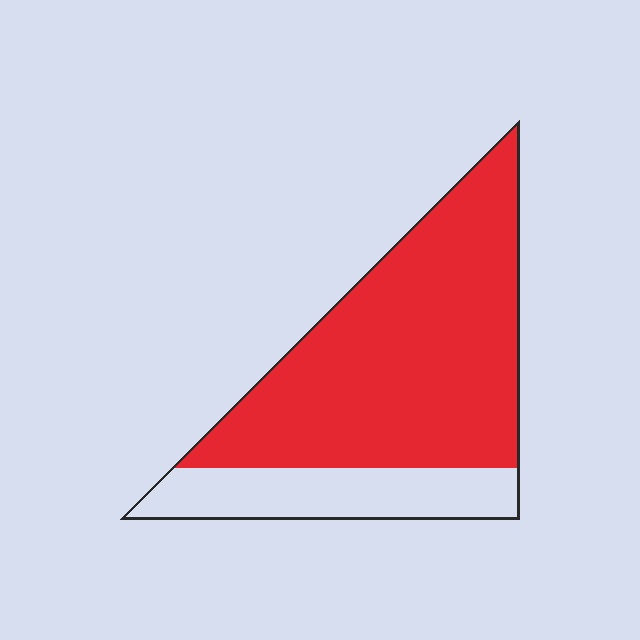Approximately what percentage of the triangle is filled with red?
Approximately 75%.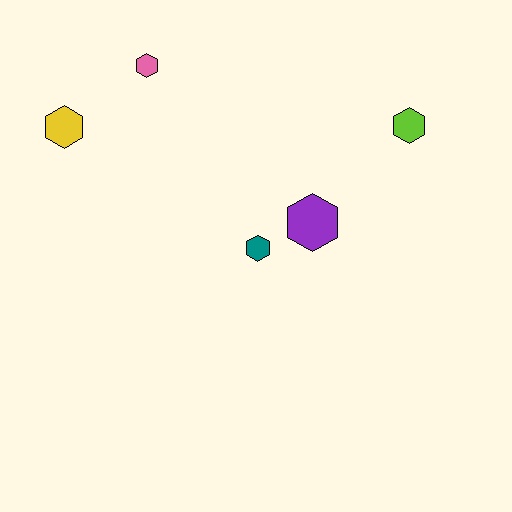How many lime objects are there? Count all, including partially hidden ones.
There is 1 lime object.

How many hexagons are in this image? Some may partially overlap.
There are 5 hexagons.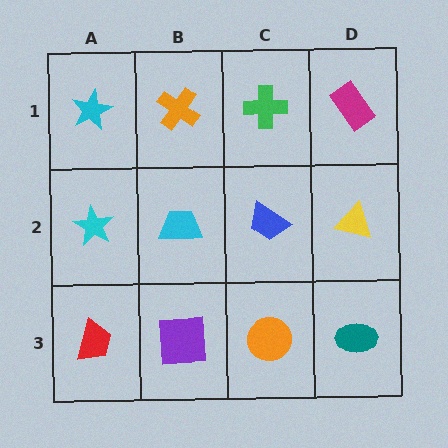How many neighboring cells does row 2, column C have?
4.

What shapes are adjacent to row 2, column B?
An orange cross (row 1, column B), a purple square (row 3, column B), a cyan star (row 2, column A), a blue trapezoid (row 2, column C).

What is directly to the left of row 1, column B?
A cyan star.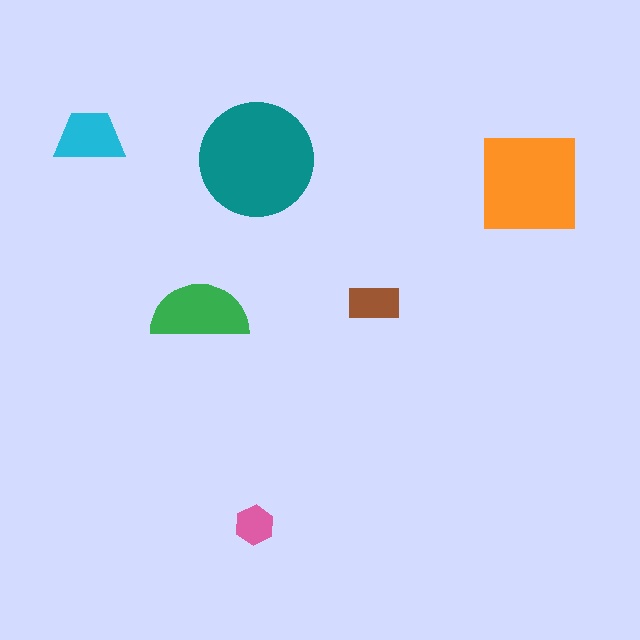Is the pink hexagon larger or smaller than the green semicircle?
Smaller.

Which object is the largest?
The teal circle.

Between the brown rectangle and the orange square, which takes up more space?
The orange square.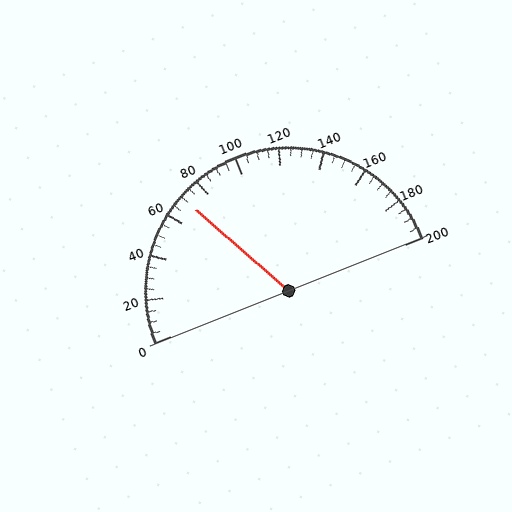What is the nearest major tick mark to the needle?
The nearest major tick mark is 80.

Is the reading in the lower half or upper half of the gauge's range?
The reading is in the lower half of the range (0 to 200).